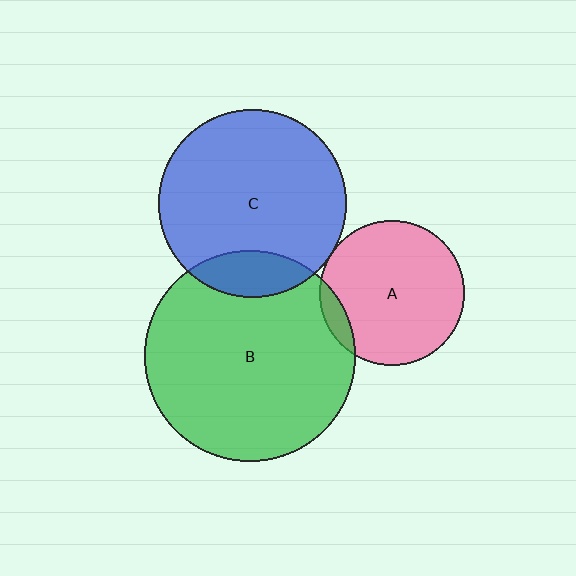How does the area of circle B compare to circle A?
Approximately 2.1 times.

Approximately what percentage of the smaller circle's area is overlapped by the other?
Approximately 5%.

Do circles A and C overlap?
Yes.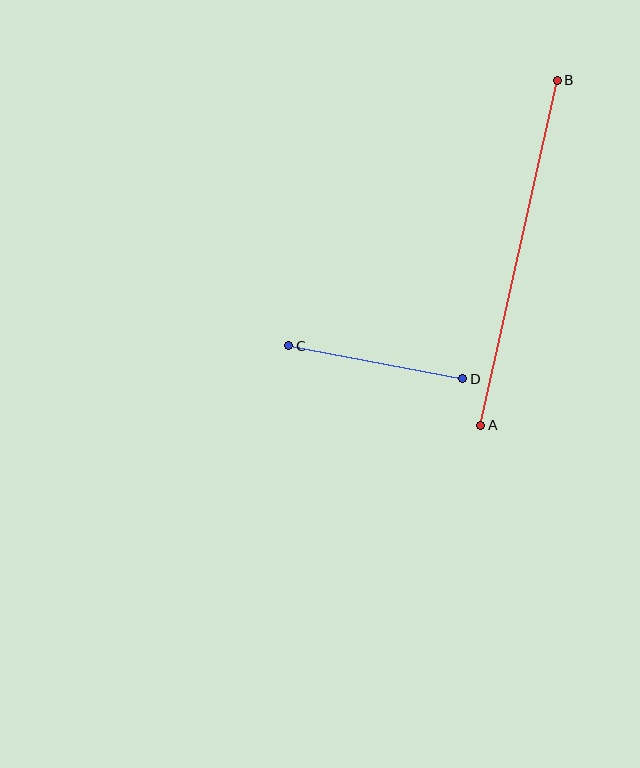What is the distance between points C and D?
The distance is approximately 177 pixels.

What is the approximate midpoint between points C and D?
The midpoint is at approximately (376, 362) pixels.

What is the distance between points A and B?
The distance is approximately 353 pixels.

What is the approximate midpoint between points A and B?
The midpoint is at approximately (519, 253) pixels.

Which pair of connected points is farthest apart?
Points A and B are farthest apart.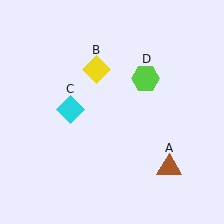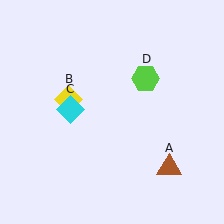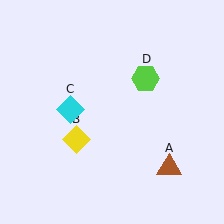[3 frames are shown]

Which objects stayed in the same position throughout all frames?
Brown triangle (object A) and cyan diamond (object C) and lime hexagon (object D) remained stationary.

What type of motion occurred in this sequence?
The yellow diamond (object B) rotated counterclockwise around the center of the scene.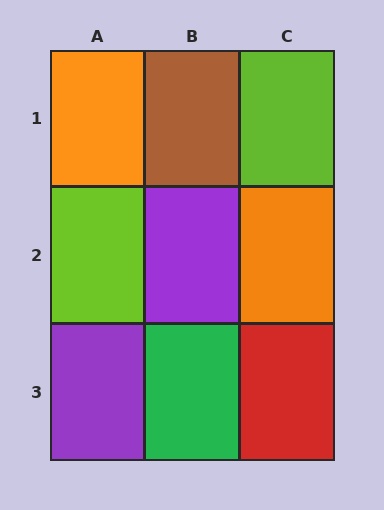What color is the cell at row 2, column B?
Purple.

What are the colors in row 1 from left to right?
Orange, brown, lime.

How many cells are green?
1 cell is green.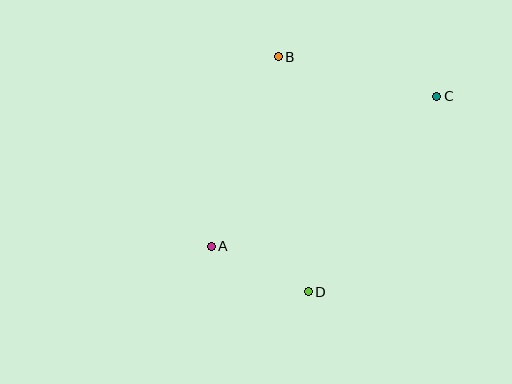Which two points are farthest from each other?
Points A and C are farthest from each other.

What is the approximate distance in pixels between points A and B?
The distance between A and B is approximately 201 pixels.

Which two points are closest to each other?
Points A and D are closest to each other.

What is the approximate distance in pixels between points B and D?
The distance between B and D is approximately 237 pixels.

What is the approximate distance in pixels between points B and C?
The distance between B and C is approximately 164 pixels.